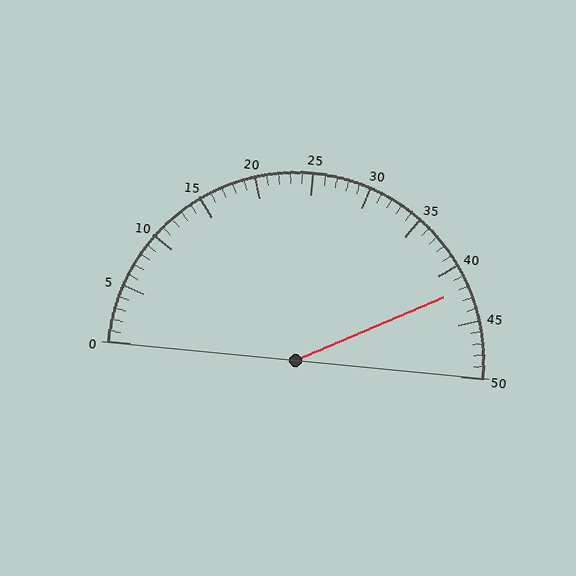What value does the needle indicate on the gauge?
The needle indicates approximately 42.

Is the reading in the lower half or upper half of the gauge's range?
The reading is in the upper half of the range (0 to 50).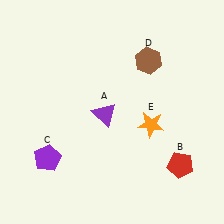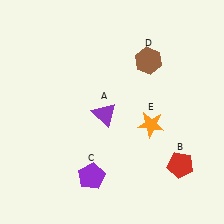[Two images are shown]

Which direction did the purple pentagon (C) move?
The purple pentagon (C) moved right.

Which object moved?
The purple pentagon (C) moved right.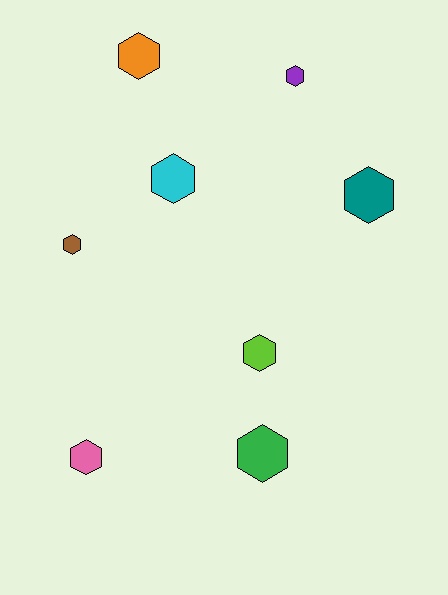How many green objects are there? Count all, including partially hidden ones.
There is 1 green object.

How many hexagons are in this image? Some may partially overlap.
There are 8 hexagons.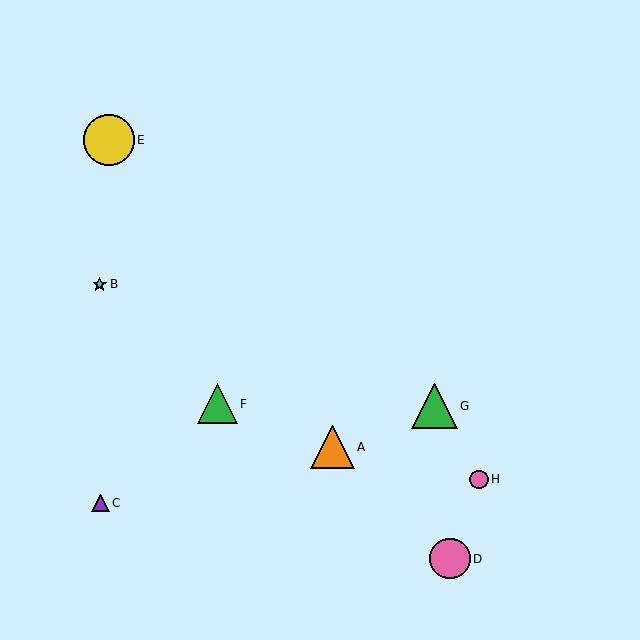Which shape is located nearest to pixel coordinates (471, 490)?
The pink circle (labeled H) at (479, 479) is nearest to that location.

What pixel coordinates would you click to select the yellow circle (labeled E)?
Click at (109, 140) to select the yellow circle E.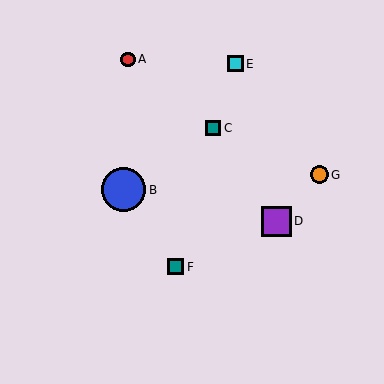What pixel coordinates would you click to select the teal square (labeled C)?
Click at (213, 128) to select the teal square C.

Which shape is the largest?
The blue circle (labeled B) is the largest.